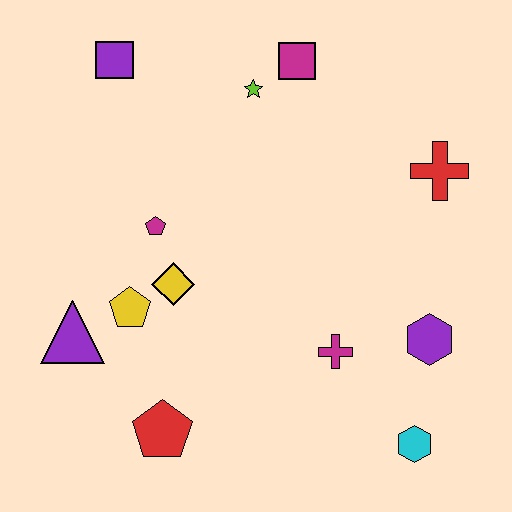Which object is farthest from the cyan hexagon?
The purple square is farthest from the cyan hexagon.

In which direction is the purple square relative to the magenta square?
The purple square is to the left of the magenta square.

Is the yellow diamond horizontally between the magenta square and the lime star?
No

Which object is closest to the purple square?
The lime star is closest to the purple square.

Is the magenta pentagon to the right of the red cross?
No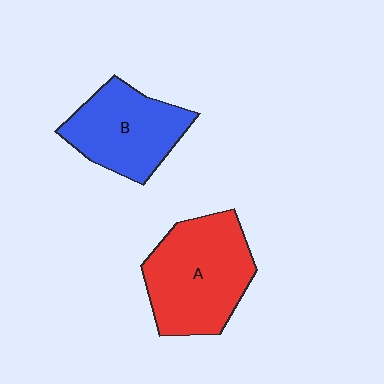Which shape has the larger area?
Shape A (red).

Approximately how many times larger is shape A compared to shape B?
Approximately 1.3 times.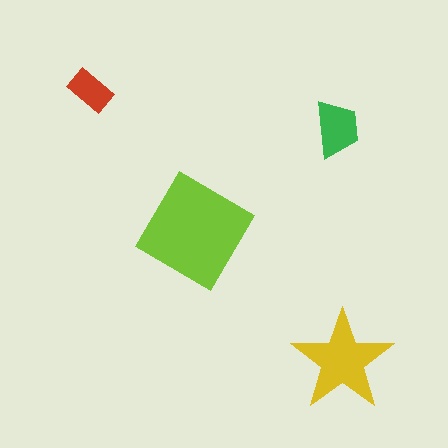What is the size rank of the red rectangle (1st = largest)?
4th.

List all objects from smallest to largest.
The red rectangle, the green trapezoid, the yellow star, the lime diamond.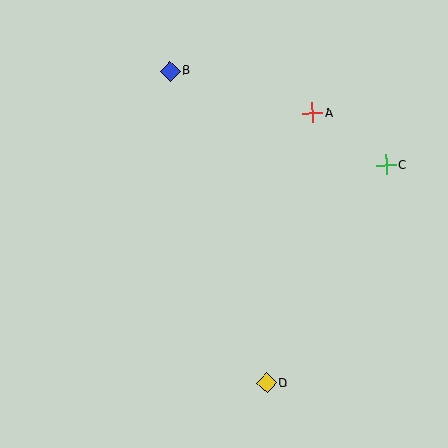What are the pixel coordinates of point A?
Point A is at (312, 113).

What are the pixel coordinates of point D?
Point D is at (267, 383).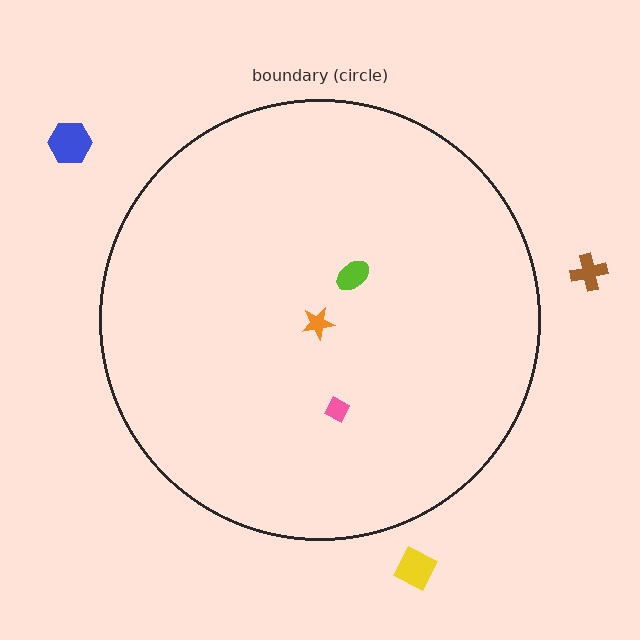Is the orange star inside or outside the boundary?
Inside.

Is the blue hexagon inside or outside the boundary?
Outside.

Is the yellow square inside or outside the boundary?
Outside.